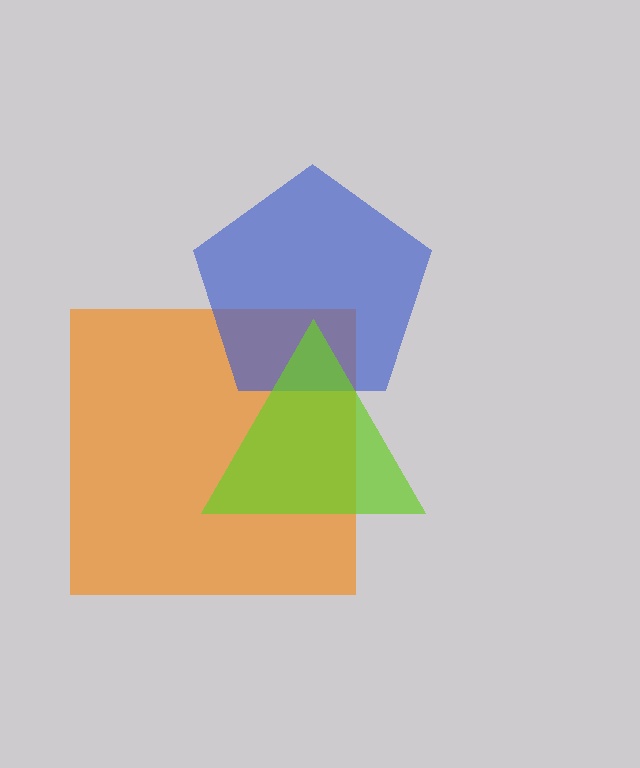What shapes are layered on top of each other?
The layered shapes are: an orange square, a blue pentagon, a lime triangle.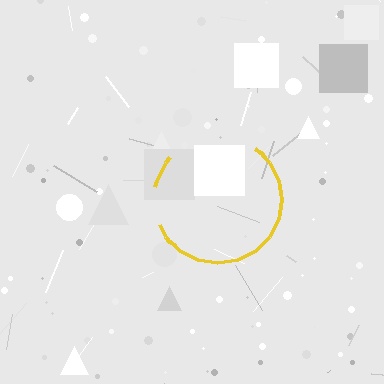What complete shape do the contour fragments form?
The contour fragments form a circle.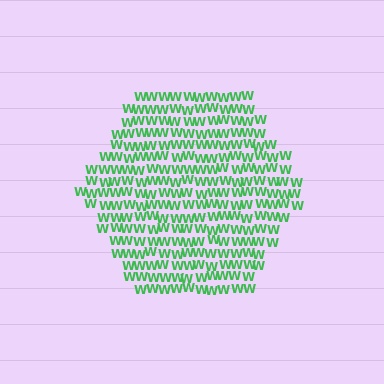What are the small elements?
The small elements are letter W's.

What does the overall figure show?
The overall figure shows a hexagon.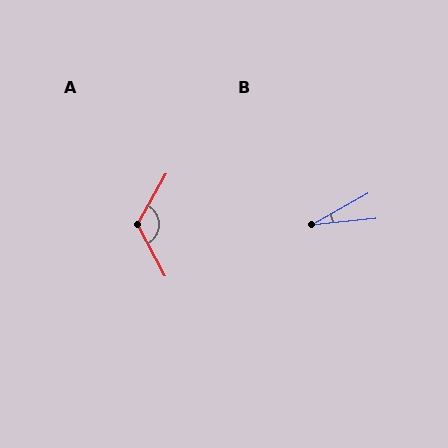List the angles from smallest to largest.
B (24°), A (123°).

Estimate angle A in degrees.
Approximately 123 degrees.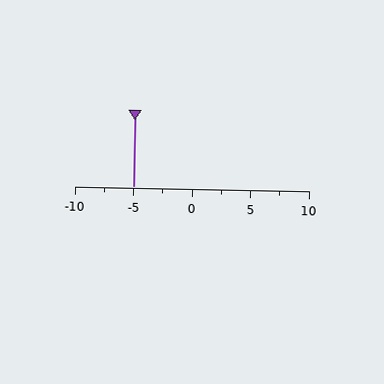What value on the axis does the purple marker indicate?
The marker indicates approximately -5.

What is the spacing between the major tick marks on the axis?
The major ticks are spaced 5 apart.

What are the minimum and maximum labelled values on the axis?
The axis runs from -10 to 10.